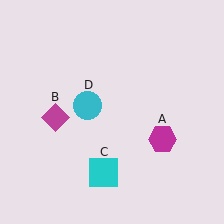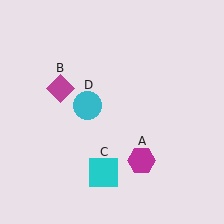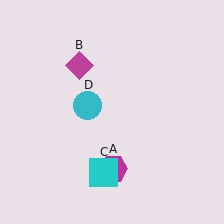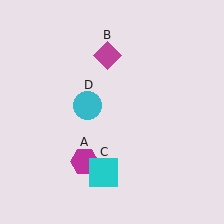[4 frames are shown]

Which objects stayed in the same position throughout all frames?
Cyan square (object C) and cyan circle (object D) remained stationary.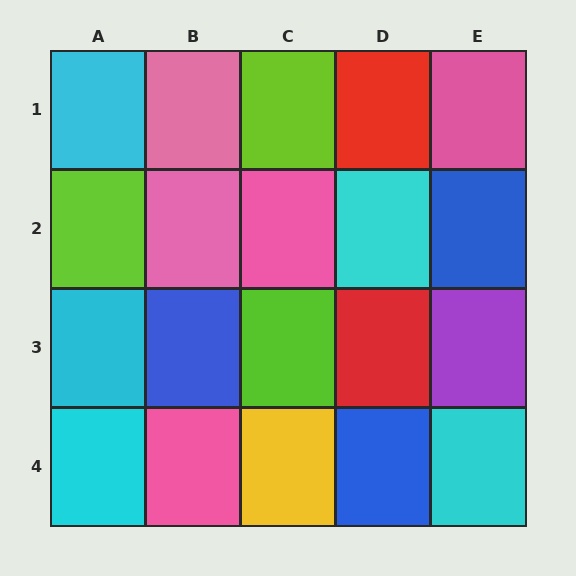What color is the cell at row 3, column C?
Lime.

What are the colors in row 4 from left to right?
Cyan, pink, yellow, blue, cyan.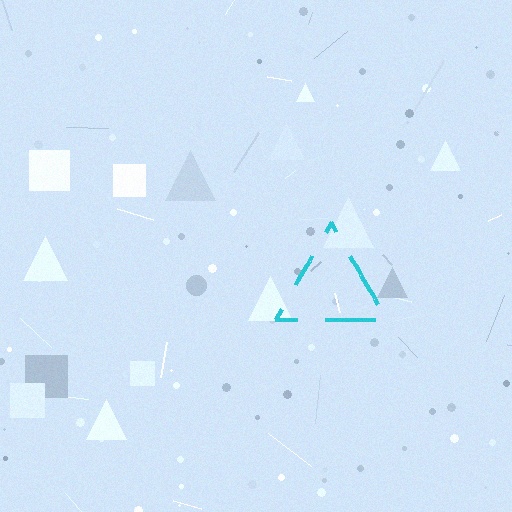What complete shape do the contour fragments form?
The contour fragments form a triangle.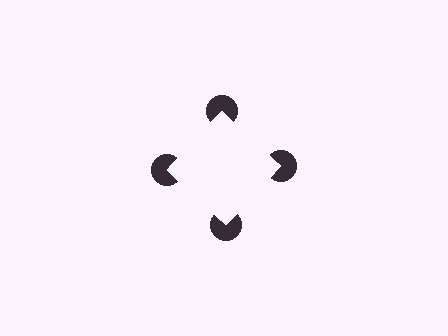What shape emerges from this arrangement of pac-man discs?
An illusory square — its edges are inferred from the aligned wedge cuts in the pac-man discs, not physically drawn.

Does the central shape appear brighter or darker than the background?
It typically appears slightly brighter than the background, even though no actual brightness change is drawn.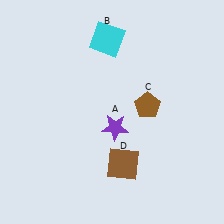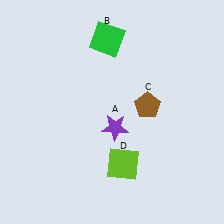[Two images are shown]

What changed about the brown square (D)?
In Image 1, D is brown. In Image 2, it changed to lime.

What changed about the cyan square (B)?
In Image 1, B is cyan. In Image 2, it changed to green.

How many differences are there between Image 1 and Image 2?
There are 2 differences between the two images.